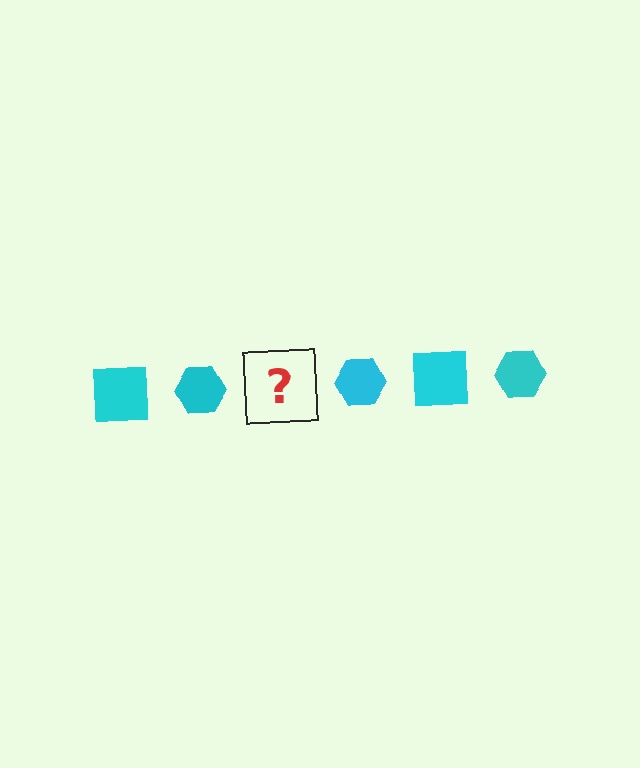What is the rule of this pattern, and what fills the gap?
The rule is that the pattern cycles through square, hexagon shapes in cyan. The gap should be filled with a cyan square.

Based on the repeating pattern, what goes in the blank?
The blank should be a cyan square.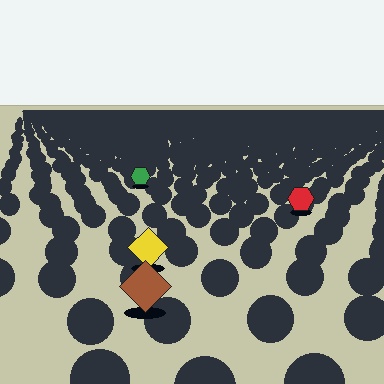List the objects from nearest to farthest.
From nearest to farthest: the brown diamond, the yellow diamond, the red hexagon, the green hexagon.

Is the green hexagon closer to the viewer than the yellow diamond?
No. The yellow diamond is closer — you can tell from the texture gradient: the ground texture is coarser near it.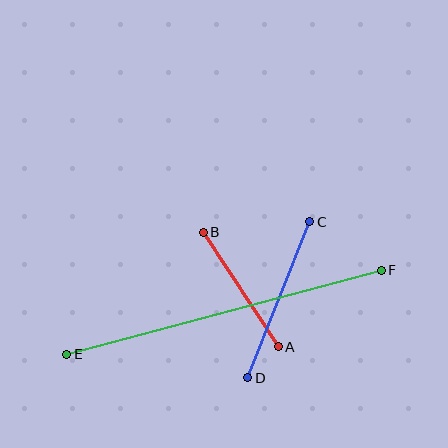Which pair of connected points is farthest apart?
Points E and F are farthest apart.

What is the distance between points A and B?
The distance is approximately 137 pixels.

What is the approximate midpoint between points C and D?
The midpoint is at approximately (279, 300) pixels.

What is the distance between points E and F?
The distance is approximately 325 pixels.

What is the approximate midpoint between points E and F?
The midpoint is at approximately (224, 312) pixels.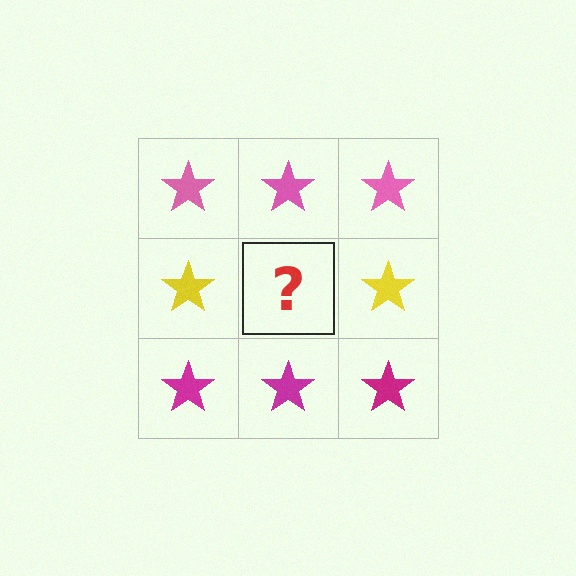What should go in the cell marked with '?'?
The missing cell should contain a yellow star.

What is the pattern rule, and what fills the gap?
The rule is that each row has a consistent color. The gap should be filled with a yellow star.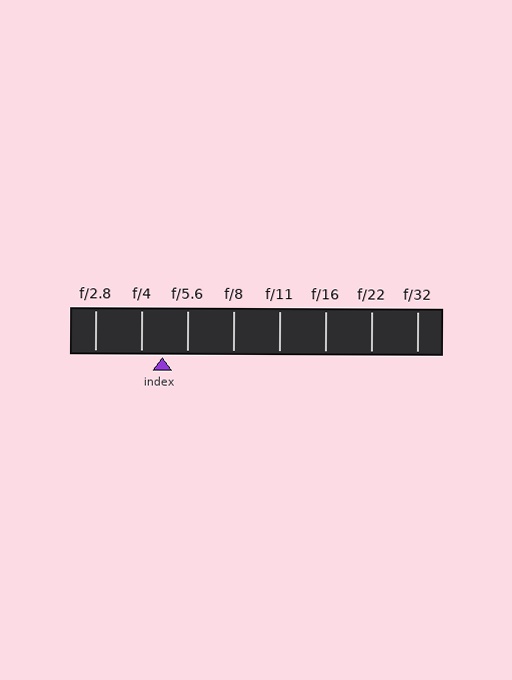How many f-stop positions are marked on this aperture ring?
There are 8 f-stop positions marked.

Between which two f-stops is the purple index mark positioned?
The index mark is between f/4 and f/5.6.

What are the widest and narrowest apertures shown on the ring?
The widest aperture shown is f/2.8 and the narrowest is f/32.